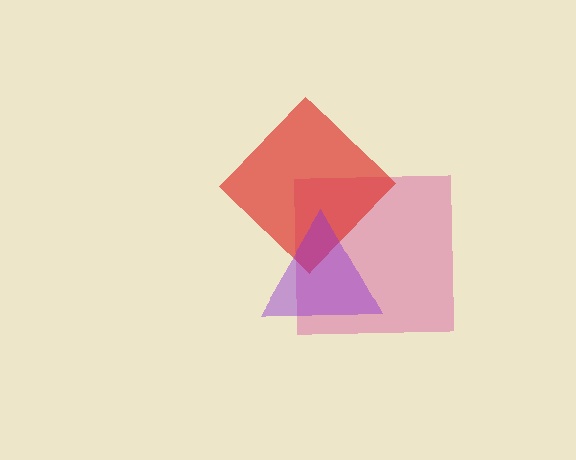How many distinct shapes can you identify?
There are 3 distinct shapes: a pink square, a red diamond, a purple triangle.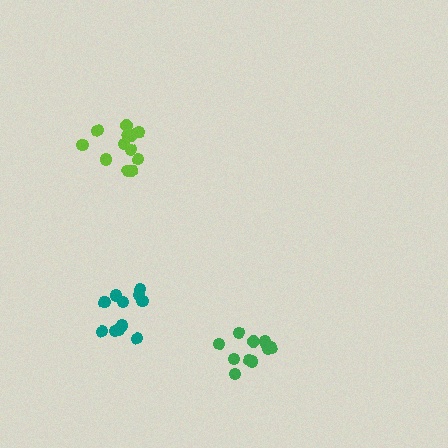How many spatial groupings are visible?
There are 3 spatial groupings.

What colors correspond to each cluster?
The clusters are colored: green, lime, teal.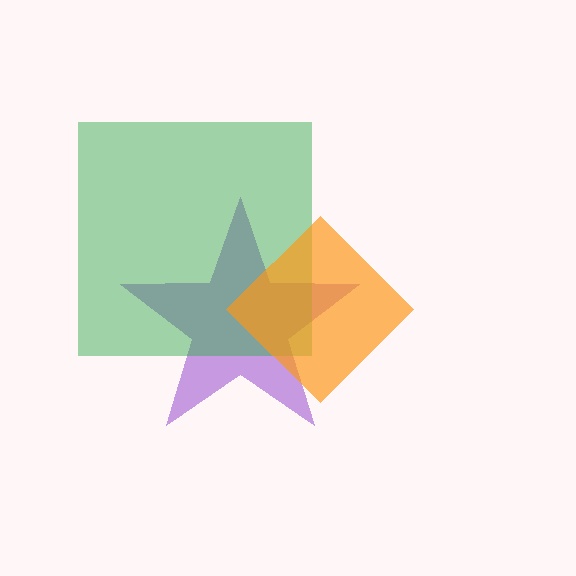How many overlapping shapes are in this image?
There are 3 overlapping shapes in the image.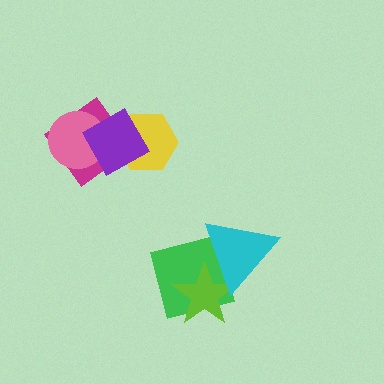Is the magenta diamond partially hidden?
Yes, it is partially covered by another shape.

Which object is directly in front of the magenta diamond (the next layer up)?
The pink circle is directly in front of the magenta diamond.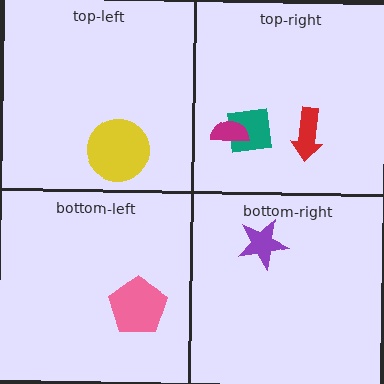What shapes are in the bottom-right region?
The purple star.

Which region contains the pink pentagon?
The bottom-left region.